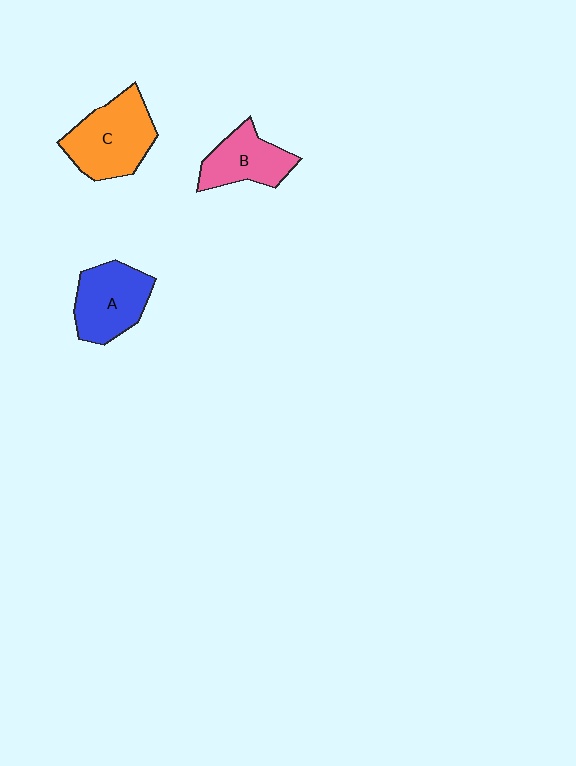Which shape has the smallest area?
Shape B (pink).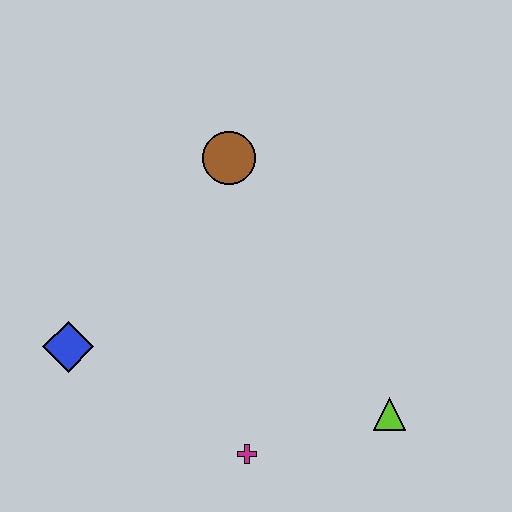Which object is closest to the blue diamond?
The magenta cross is closest to the blue diamond.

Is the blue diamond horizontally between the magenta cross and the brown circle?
No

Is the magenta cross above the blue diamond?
No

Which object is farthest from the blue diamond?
The lime triangle is farthest from the blue diamond.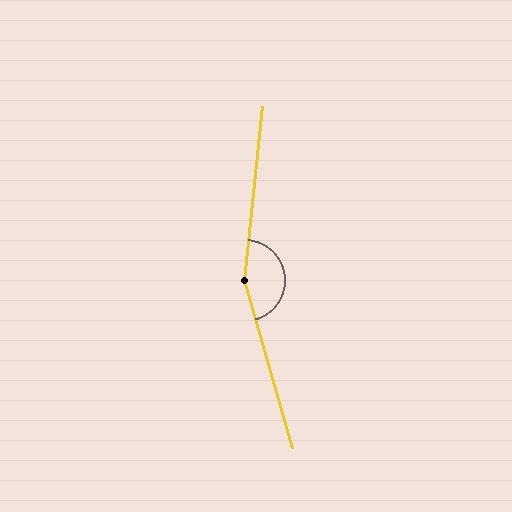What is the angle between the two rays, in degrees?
Approximately 158 degrees.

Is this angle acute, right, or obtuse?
It is obtuse.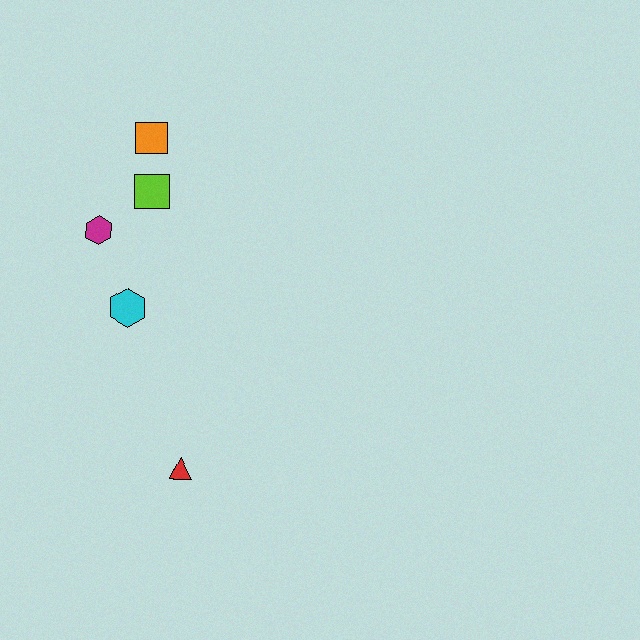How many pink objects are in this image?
There are no pink objects.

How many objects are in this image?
There are 5 objects.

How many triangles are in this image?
There is 1 triangle.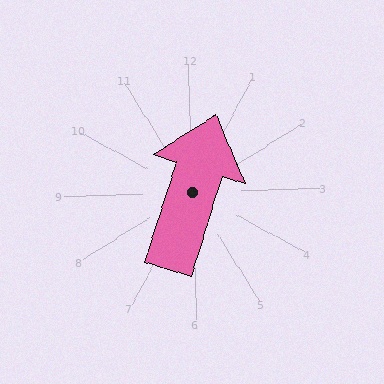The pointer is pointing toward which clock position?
Roughly 1 o'clock.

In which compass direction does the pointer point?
North.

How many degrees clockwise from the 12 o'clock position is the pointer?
Approximately 19 degrees.